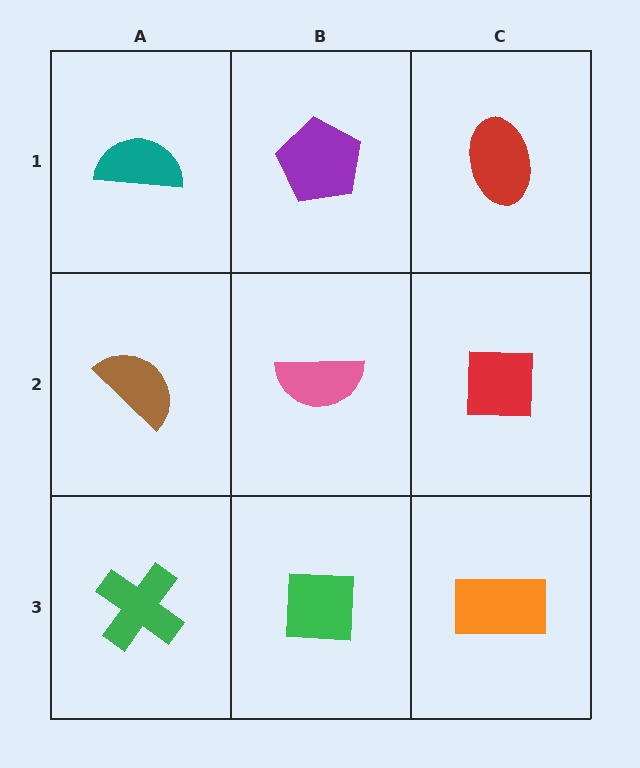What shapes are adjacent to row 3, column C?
A red square (row 2, column C), a green square (row 3, column B).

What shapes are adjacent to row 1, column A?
A brown semicircle (row 2, column A), a purple pentagon (row 1, column B).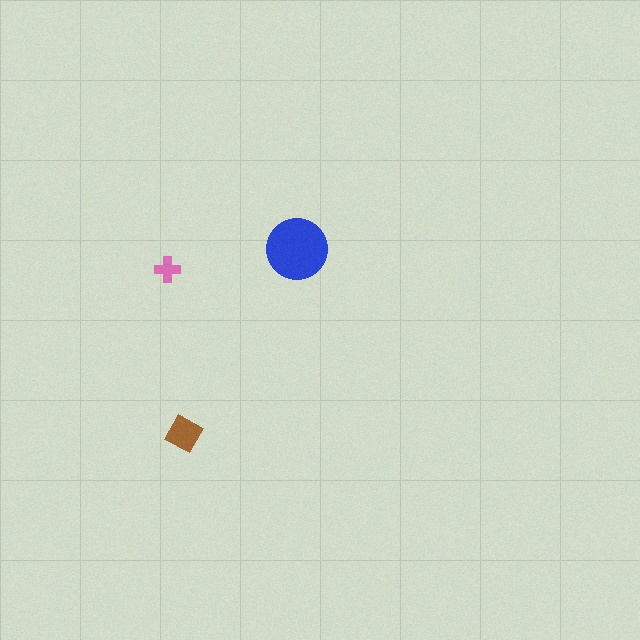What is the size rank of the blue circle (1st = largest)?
1st.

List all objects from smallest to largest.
The pink cross, the brown diamond, the blue circle.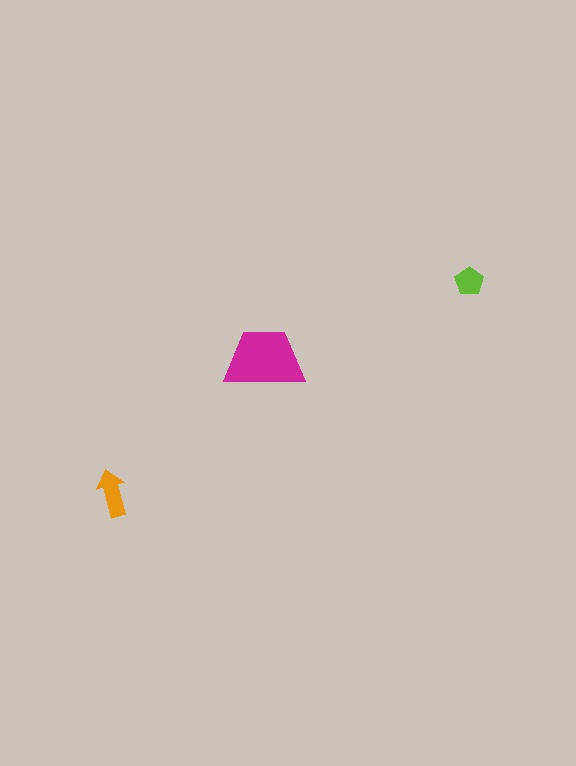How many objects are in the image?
There are 3 objects in the image.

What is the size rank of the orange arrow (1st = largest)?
2nd.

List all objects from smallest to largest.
The lime pentagon, the orange arrow, the magenta trapezoid.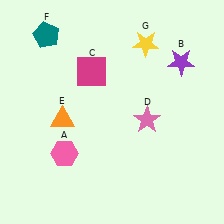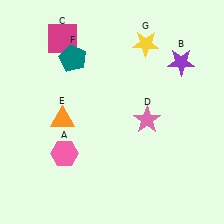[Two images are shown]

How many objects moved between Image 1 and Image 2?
2 objects moved between the two images.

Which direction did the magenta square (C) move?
The magenta square (C) moved up.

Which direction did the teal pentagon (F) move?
The teal pentagon (F) moved right.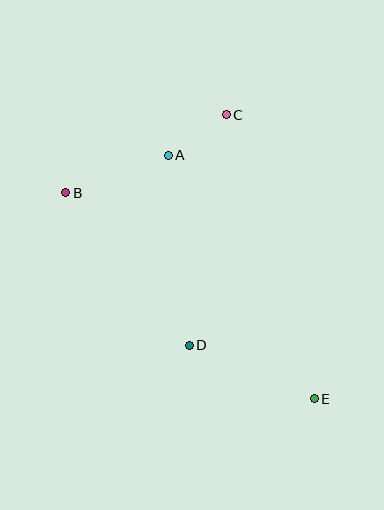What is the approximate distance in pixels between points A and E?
The distance between A and E is approximately 284 pixels.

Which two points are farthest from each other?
Points B and E are farthest from each other.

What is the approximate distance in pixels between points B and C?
The distance between B and C is approximately 178 pixels.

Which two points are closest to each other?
Points A and C are closest to each other.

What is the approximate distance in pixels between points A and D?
The distance between A and D is approximately 191 pixels.